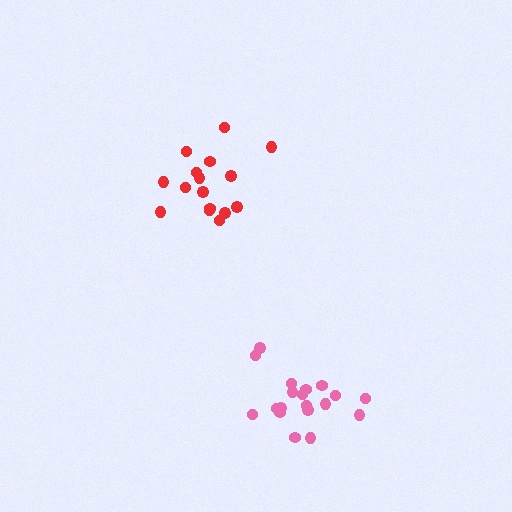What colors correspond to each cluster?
The clusters are colored: pink, red.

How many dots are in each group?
Group 1: 19 dots, Group 2: 16 dots (35 total).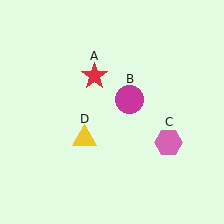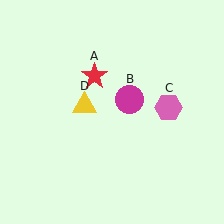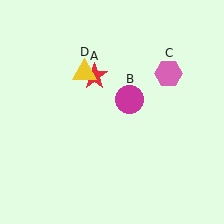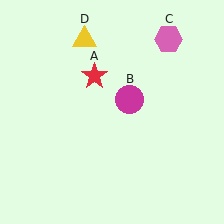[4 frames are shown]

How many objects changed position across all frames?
2 objects changed position: pink hexagon (object C), yellow triangle (object D).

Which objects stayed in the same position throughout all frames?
Red star (object A) and magenta circle (object B) remained stationary.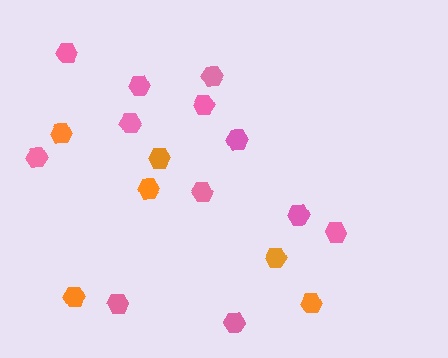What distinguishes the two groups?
There are 2 groups: one group of pink hexagons (12) and one group of orange hexagons (6).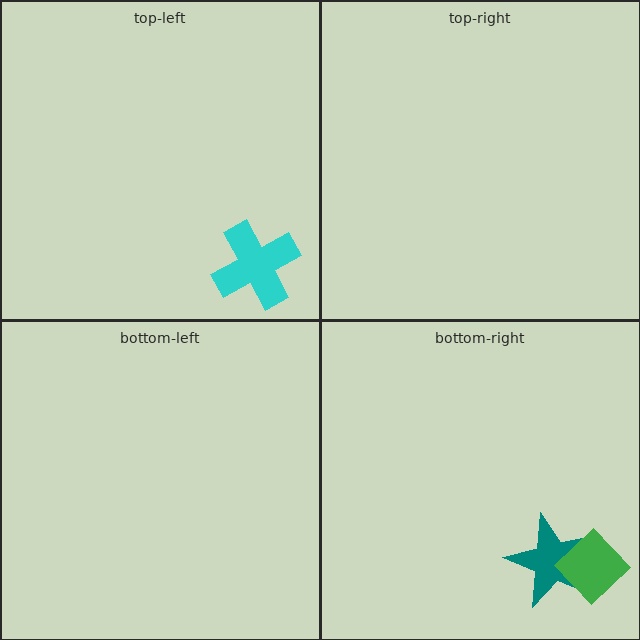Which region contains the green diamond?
The bottom-right region.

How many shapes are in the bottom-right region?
2.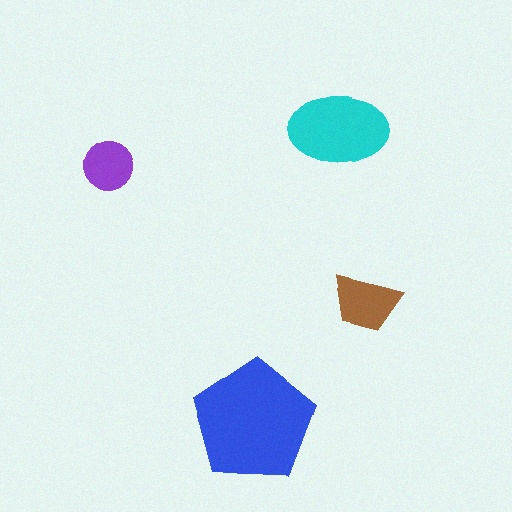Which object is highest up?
The cyan ellipse is topmost.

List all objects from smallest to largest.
The purple circle, the brown trapezoid, the cyan ellipse, the blue pentagon.